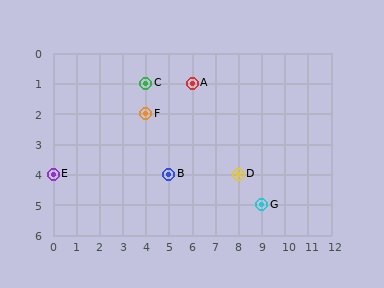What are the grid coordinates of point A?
Point A is at grid coordinates (6, 1).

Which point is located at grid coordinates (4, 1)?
Point C is at (4, 1).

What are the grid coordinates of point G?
Point G is at grid coordinates (9, 5).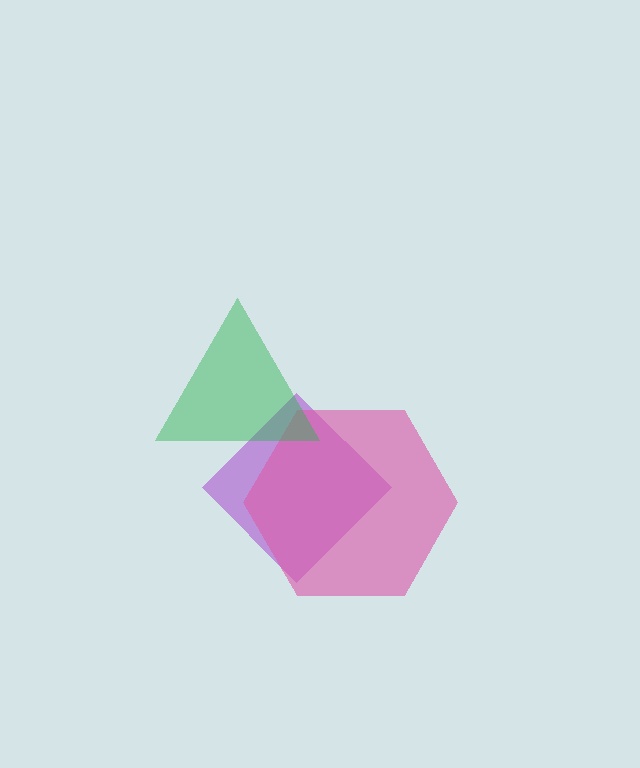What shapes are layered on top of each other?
The layered shapes are: a purple diamond, a pink hexagon, a green triangle.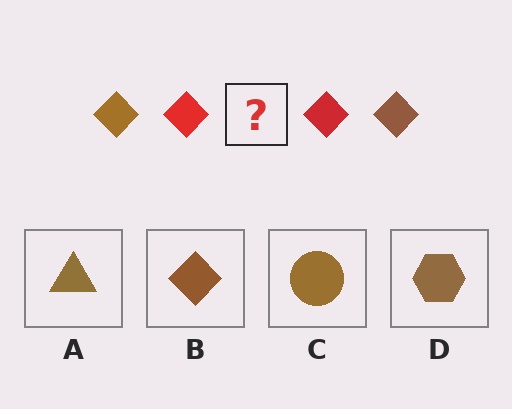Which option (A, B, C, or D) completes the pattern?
B.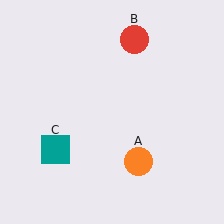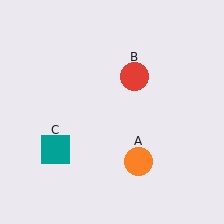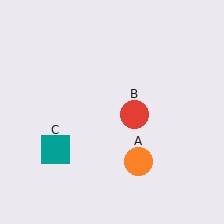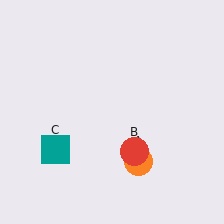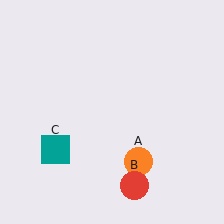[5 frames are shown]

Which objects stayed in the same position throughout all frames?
Orange circle (object A) and teal square (object C) remained stationary.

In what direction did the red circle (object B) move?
The red circle (object B) moved down.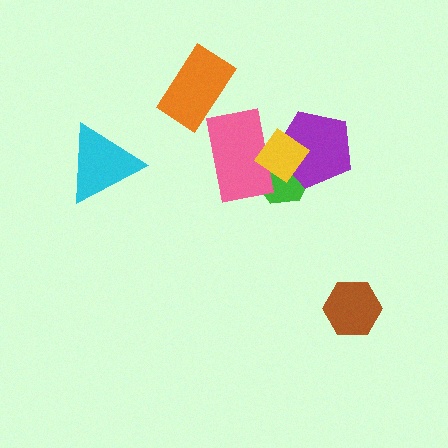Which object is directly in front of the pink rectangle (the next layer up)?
The purple pentagon is directly in front of the pink rectangle.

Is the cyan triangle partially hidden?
No, no other shape covers it.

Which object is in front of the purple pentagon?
The yellow diamond is in front of the purple pentagon.